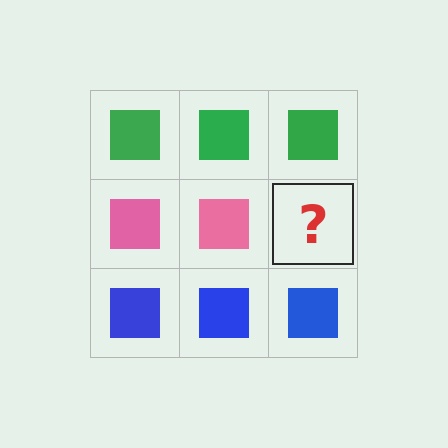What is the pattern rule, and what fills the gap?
The rule is that each row has a consistent color. The gap should be filled with a pink square.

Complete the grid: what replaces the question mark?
The question mark should be replaced with a pink square.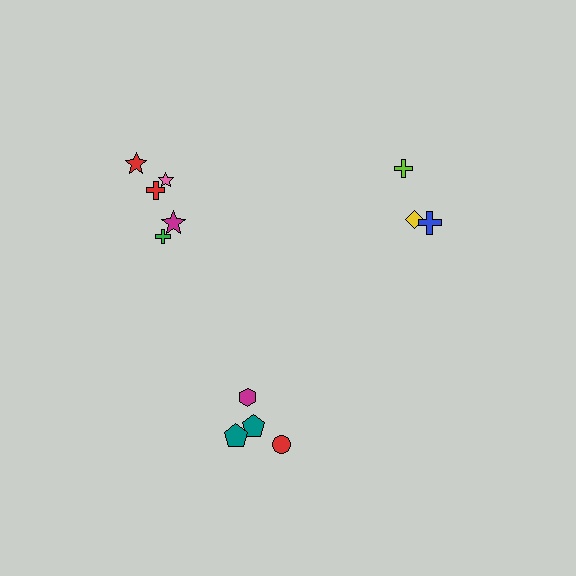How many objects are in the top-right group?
There are 3 objects.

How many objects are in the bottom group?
There are 4 objects.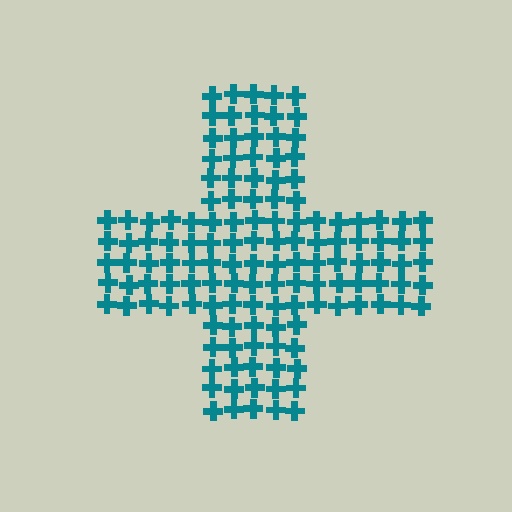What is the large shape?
The large shape is a cross.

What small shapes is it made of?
It is made of small crosses.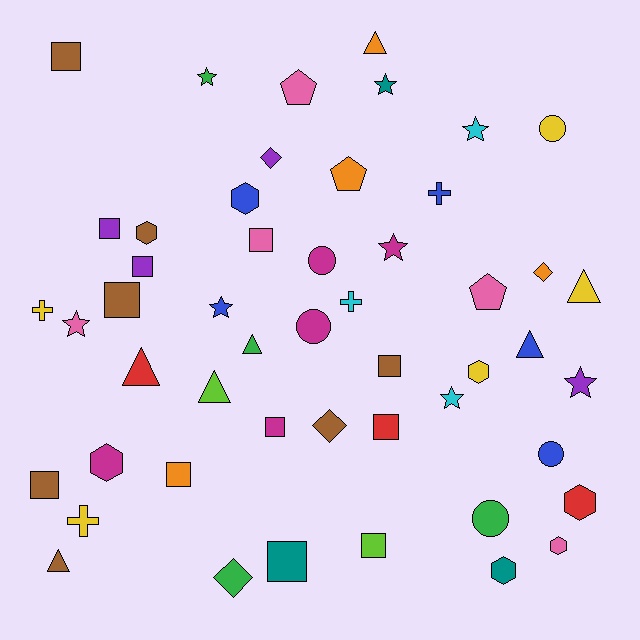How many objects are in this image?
There are 50 objects.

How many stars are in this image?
There are 8 stars.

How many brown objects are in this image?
There are 7 brown objects.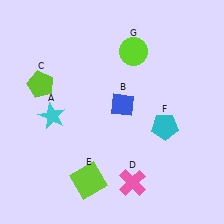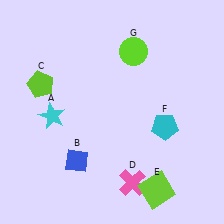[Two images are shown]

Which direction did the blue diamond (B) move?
The blue diamond (B) moved down.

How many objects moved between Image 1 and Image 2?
2 objects moved between the two images.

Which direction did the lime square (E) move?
The lime square (E) moved right.